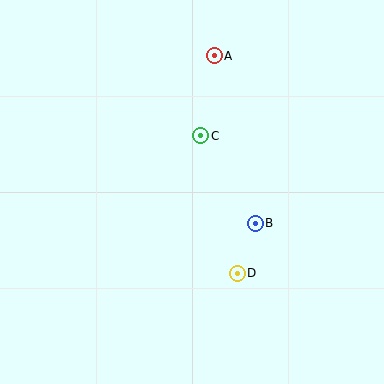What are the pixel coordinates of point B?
Point B is at (255, 223).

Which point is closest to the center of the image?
Point C at (201, 136) is closest to the center.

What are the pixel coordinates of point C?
Point C is at (201, 136).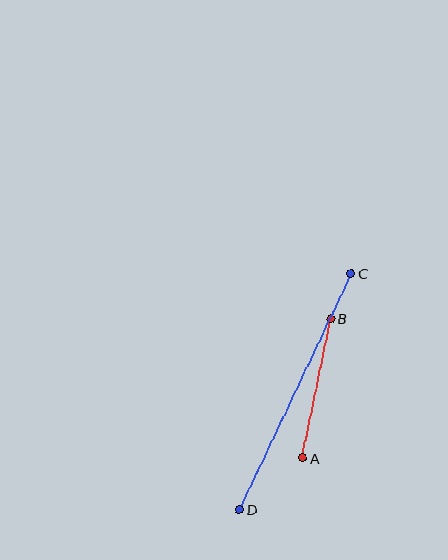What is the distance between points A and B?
The distance is approximately 142 pixels.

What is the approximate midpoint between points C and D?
The midpoint is at approximately (295, 391) pixels.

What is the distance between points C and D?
The distance is approximately 261 pixels.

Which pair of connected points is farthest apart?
Points C and D are farthest apart.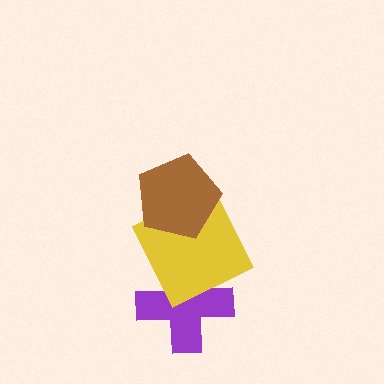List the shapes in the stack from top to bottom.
From top to bottom: the brown pentagon, the yellow square, the purple cross.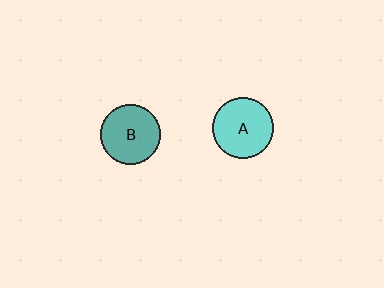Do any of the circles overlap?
No, none of the circles overlap.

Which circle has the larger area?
Circle A (cyan).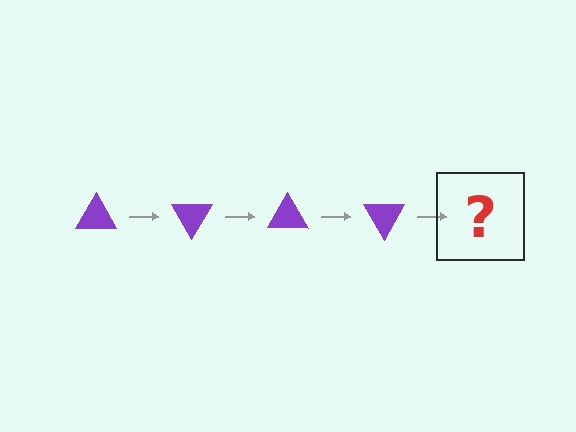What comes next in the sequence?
The next element should be a purple triangle rotated 240 degrees.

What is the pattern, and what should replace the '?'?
The pattern is that the triangle rotates 60 degrees each step. The '?' should be a purple triangle rotated 240 degrees.